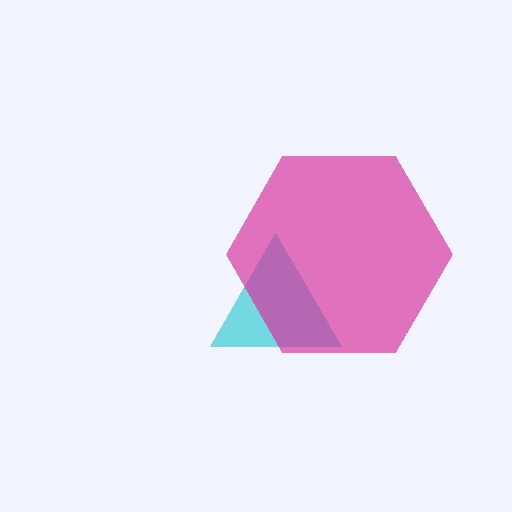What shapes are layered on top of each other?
The layered shapes are: a cyan triangle, a magenta hexagon.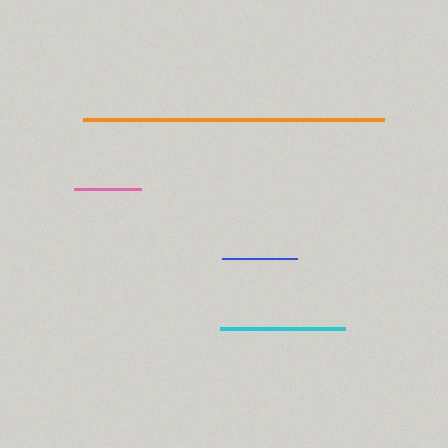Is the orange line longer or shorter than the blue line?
The orange line is longer than the blue line.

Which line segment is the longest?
The orange line is the longest at approximately 301 pixels.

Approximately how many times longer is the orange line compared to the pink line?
The orange line is approximately 4.5 times the length of the pink line.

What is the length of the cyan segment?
The cyan segment is approximately 125 pixels long.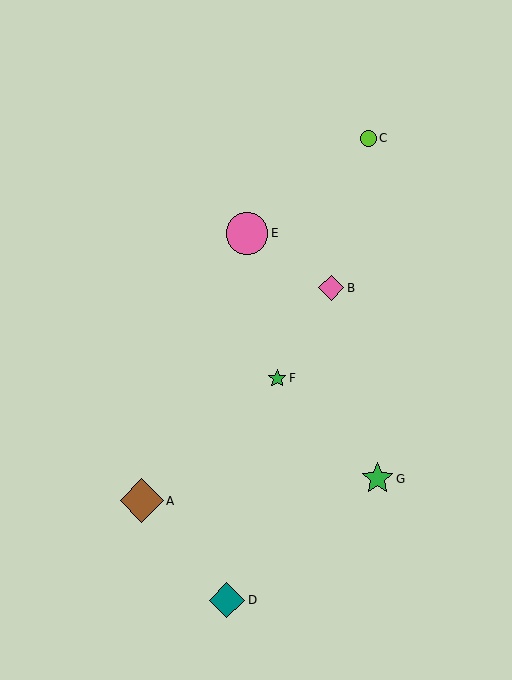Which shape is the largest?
The brown diamond (labeled A) is the largest.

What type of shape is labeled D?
Shape D is a teal diamond.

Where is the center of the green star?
The center of the green star is at (378, 479).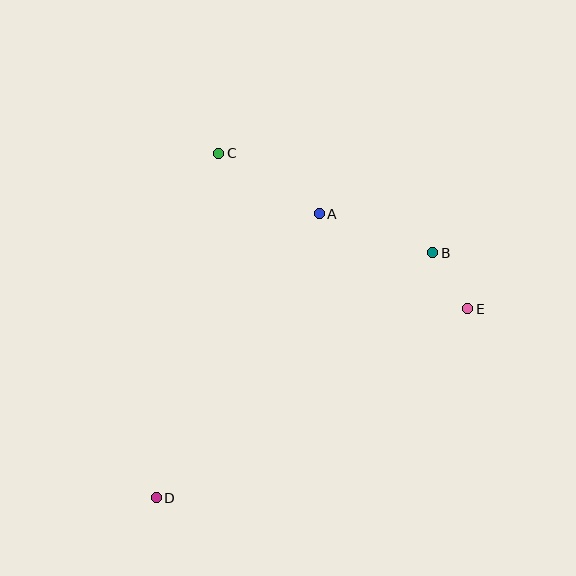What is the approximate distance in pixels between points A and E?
The distance between A and E is approximately 177 pixels.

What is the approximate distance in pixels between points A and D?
The distance between A and D is approximately 327 pixels.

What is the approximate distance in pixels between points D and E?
The distance between D and E is approximately 364 pixels.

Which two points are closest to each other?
Points B and E are closest to each other.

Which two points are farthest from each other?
Points B and D are farthest from each other.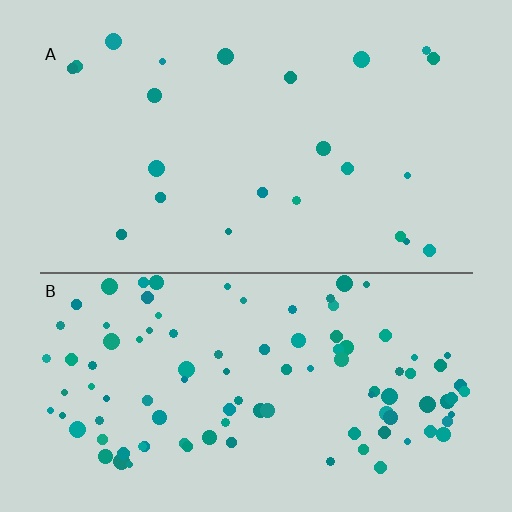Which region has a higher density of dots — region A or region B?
B (the bottom).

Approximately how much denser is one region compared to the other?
Approximately 4.5× — region B over region A.